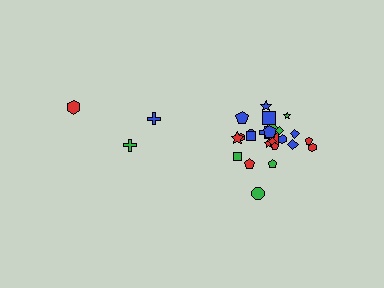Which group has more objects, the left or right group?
The right group.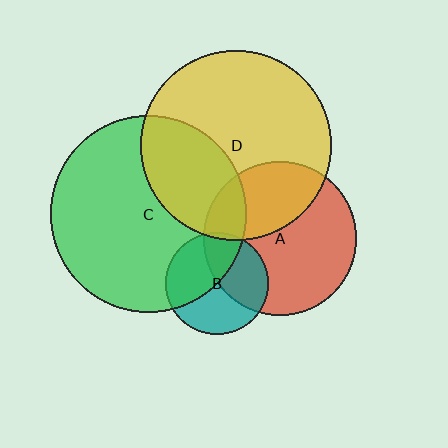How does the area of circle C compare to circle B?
Approximately 3.7 times.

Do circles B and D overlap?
Yes.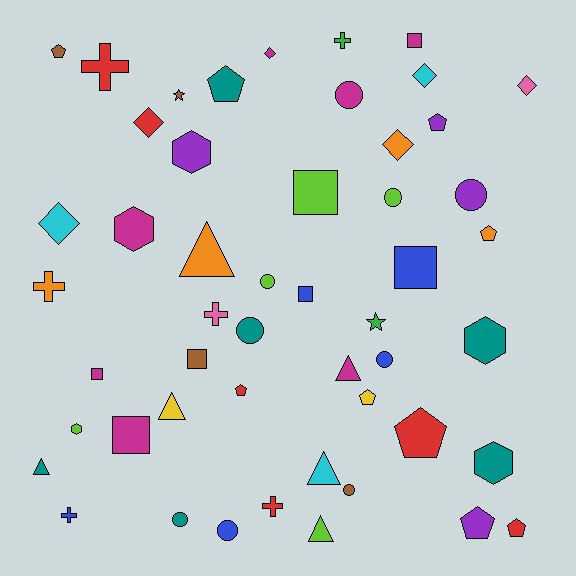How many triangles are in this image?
There are 6 triangles.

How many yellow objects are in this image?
There are 2 yellow objects.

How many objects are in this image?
There are 50 objects.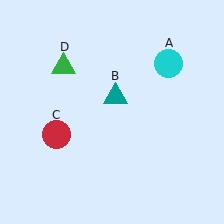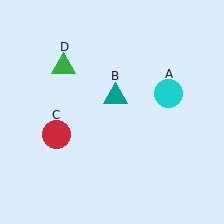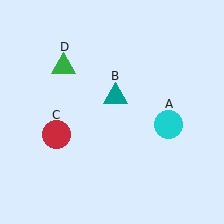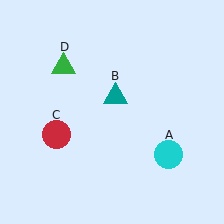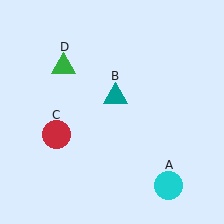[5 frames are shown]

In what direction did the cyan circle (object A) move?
The cyan circle (object A) moved down.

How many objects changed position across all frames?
1 object changed position: cyan circle (object A).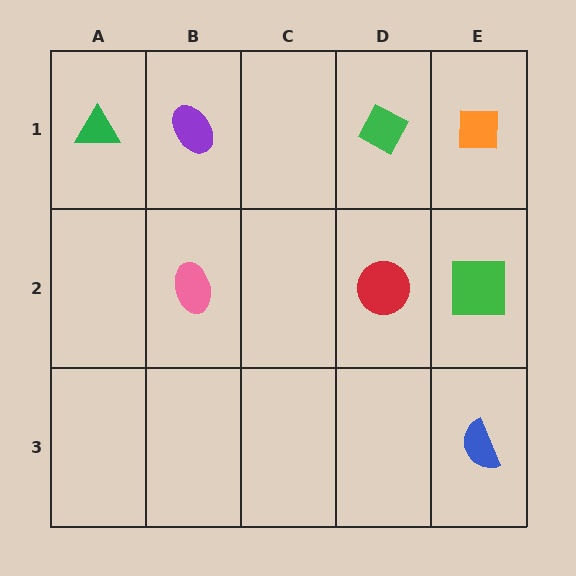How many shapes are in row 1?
4 shapes.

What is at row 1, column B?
A purple ellipse.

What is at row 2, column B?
A pink ellipse.